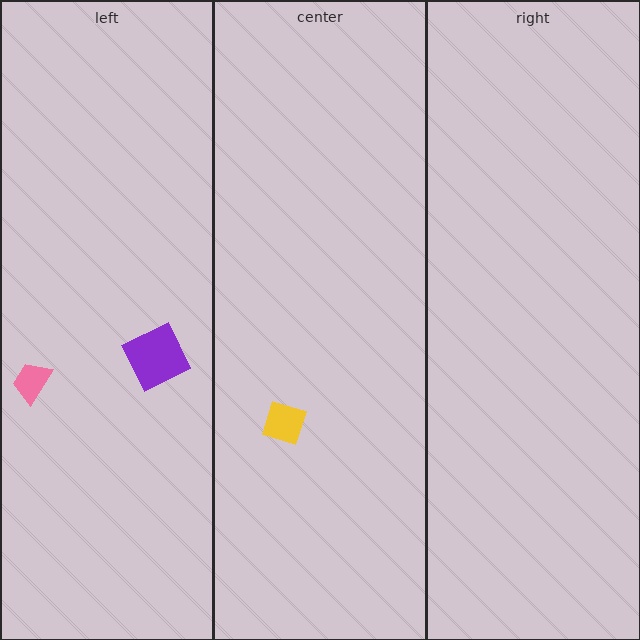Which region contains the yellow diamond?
The center region.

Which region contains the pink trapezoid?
The left region.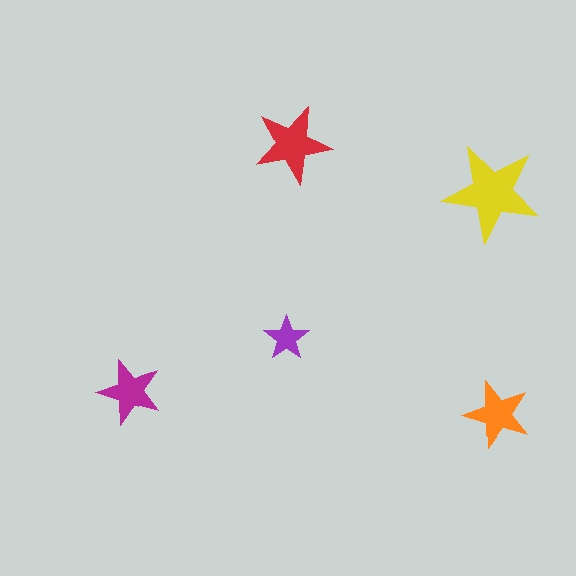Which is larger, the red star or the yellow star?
The yellow one.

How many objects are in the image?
There are 5 objects in the image.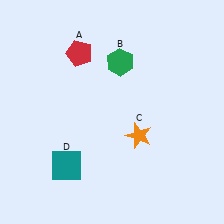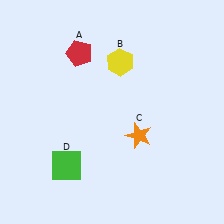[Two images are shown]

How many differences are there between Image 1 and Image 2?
There are 2 differences between the two images.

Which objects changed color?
B changed from green to yellow. D changed from teal to green.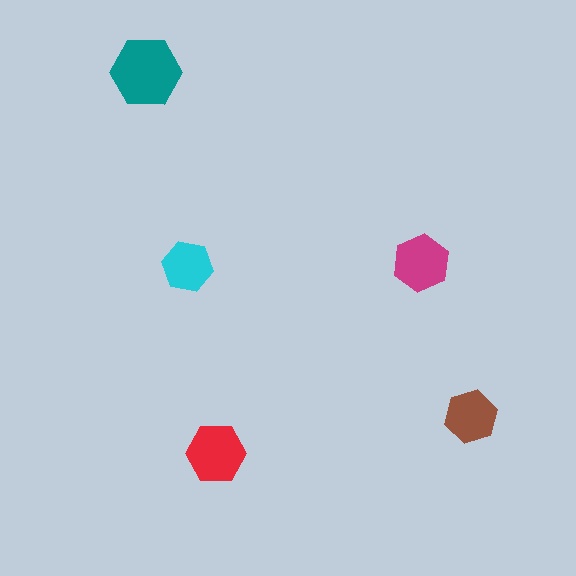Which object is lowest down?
The red hexagon is bottommost.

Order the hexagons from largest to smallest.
the teal one, the red one, the magenta one, the brown one, the cyan one.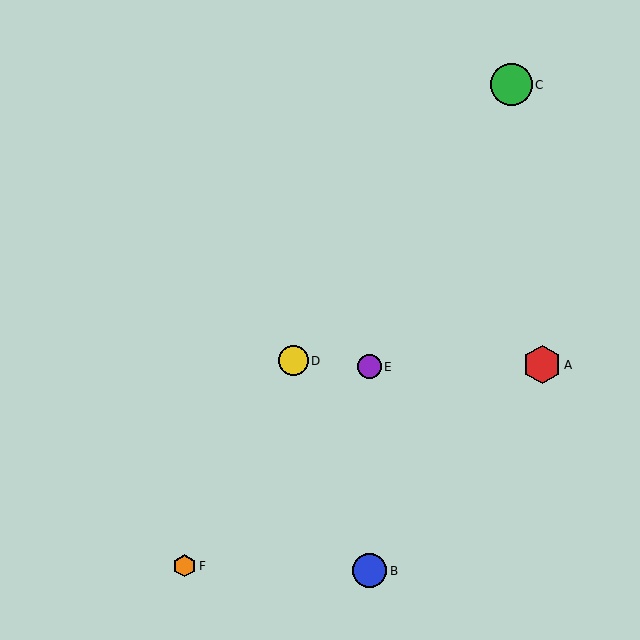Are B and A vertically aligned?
No, B is at x≈370 and A is at x≈542.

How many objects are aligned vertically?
2 objects (B, E) are aligned vertically.